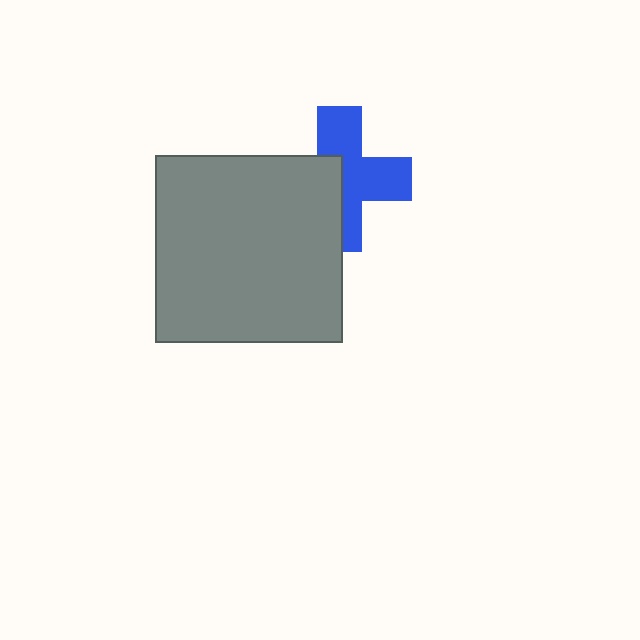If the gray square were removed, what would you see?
You would see the complete blue cross.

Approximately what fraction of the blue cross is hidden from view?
Roughly 43% of the blue cross is hidden behind the gray square.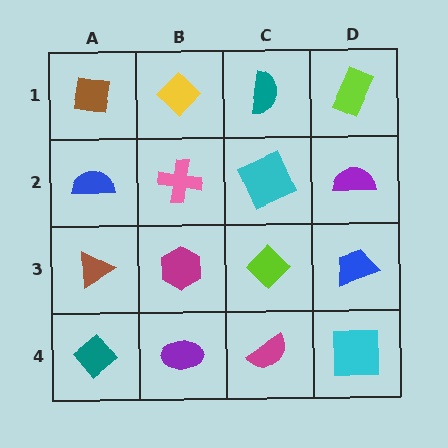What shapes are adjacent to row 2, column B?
A yellow diamond (row 1, column B), a magenta hexagon (row 3, column B), a blue semicircle (row 2, column A), a cyan square (row 2, column C).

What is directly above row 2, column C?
A teal semicircle.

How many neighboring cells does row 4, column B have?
3.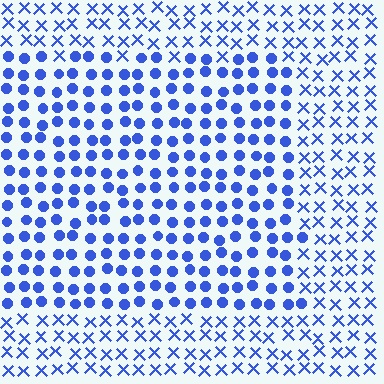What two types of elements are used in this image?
The image uses circles inside the rectangle region and X marks outside it.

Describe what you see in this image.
The image is filled with small blue elements arranged in a uniform grid. A rectangle-shaped region contains circles, while the surrounding area contains X marks. The boundary is defined purely by the change in element shape.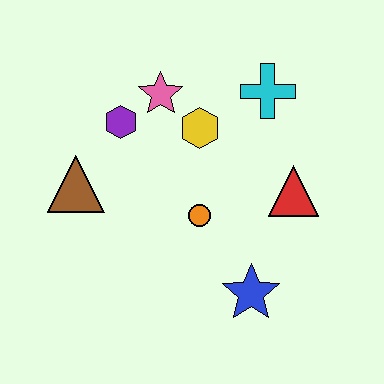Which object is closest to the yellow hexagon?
The pink star is closest to the yellow hexagon.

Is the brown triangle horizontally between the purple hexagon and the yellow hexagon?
No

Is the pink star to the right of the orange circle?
No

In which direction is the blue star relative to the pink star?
The blue star is below the pink star.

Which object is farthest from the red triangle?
The brown triangle is farthest from the red triangle.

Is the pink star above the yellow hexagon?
Yes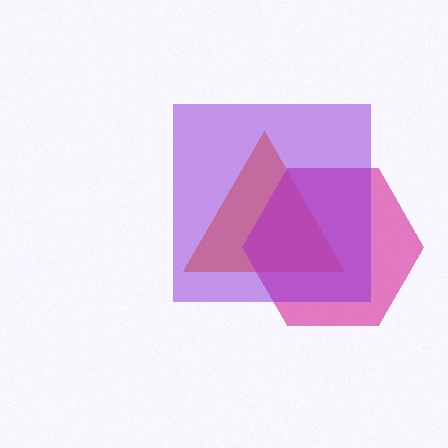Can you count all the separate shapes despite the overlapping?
Yes, there are 3 separate shapes.